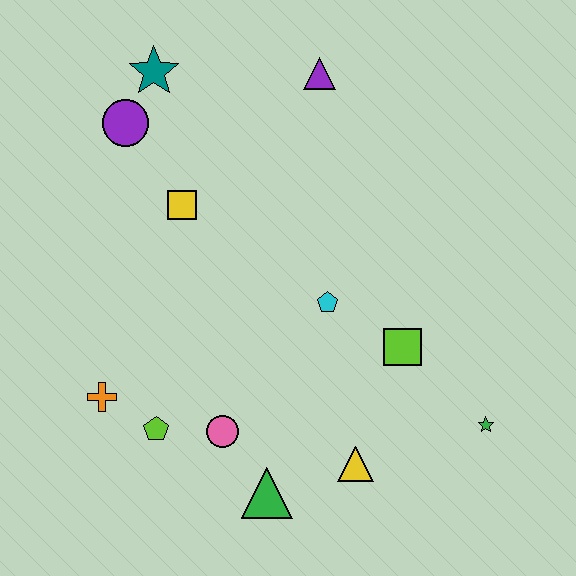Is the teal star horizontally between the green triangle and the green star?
No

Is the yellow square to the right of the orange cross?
Yes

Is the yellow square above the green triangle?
Yes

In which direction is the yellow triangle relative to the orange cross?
The yellow triangle is to the right of the orange cross.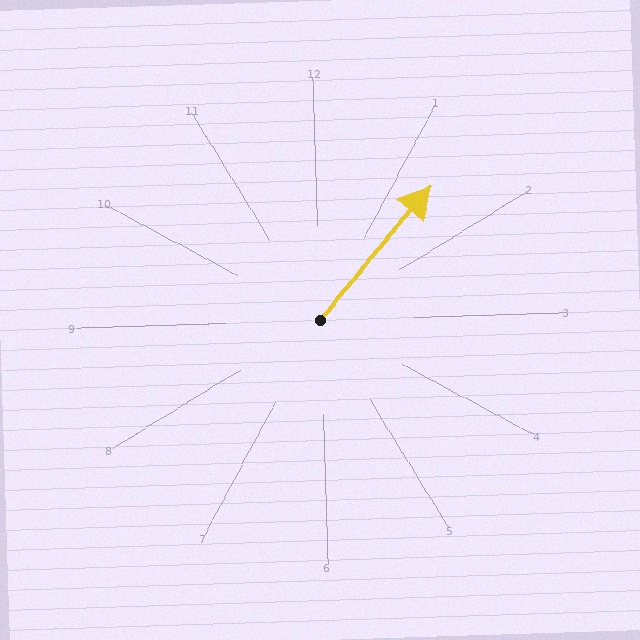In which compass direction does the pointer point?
Northeast.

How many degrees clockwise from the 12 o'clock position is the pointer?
Approximately 41 degrees.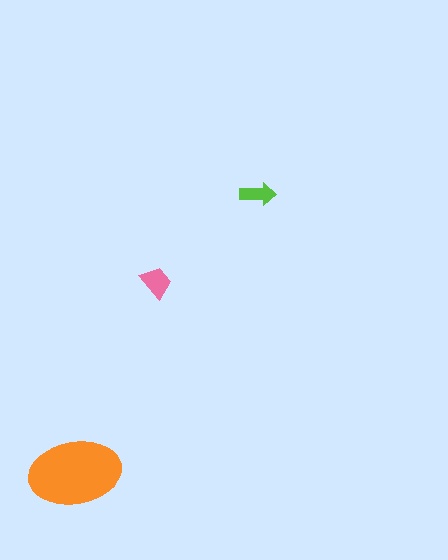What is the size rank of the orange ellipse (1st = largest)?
1st.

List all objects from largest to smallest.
The orange ellipse, the pink trapezoid, the lime arrow.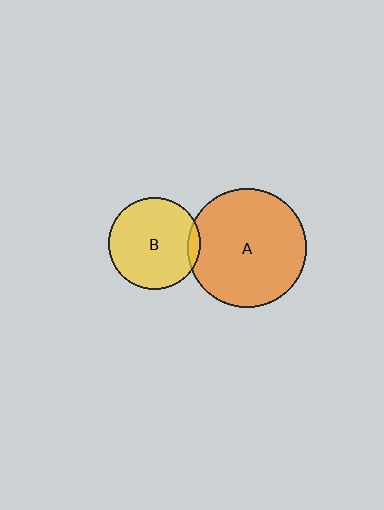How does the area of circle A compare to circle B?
Approximately 1.7 times.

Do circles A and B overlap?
Yes.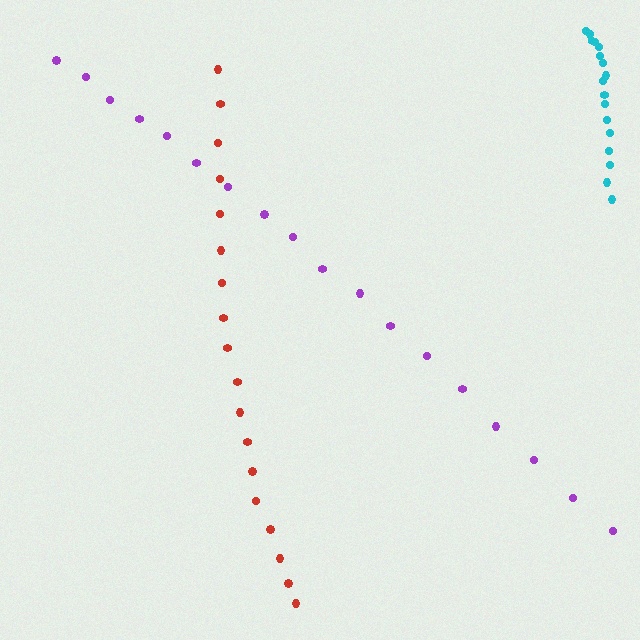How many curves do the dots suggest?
There are 3 distinct paths.